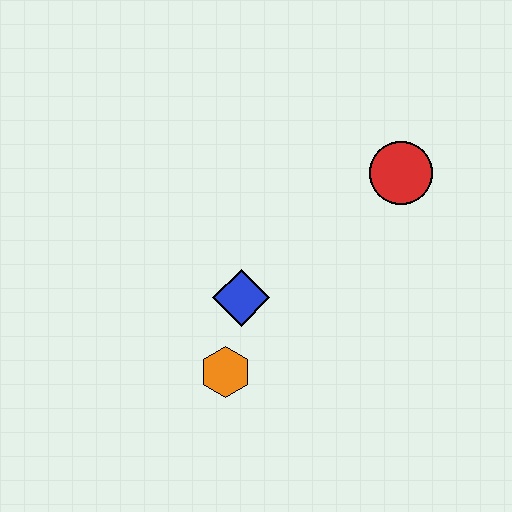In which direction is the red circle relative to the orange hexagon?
The red circle is above the orange hexagon.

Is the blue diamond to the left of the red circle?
Yes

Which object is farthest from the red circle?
The orange hexagon is farthest from the red circle.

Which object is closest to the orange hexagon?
The blue diamond is closest to the orange hexagon.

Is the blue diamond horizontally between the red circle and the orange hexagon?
Yes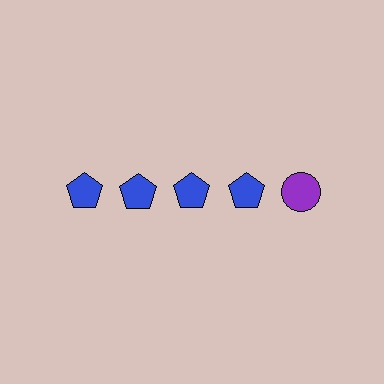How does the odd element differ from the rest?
It differs in both color (purple instead of blue) and shape (circle instead of pentagon).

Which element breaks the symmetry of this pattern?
The purple circle in the top row, rightmost column breaks the symmetry. All other shapes are blue pentagons.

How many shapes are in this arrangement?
There are 5 shapes arranged in a grid pattern.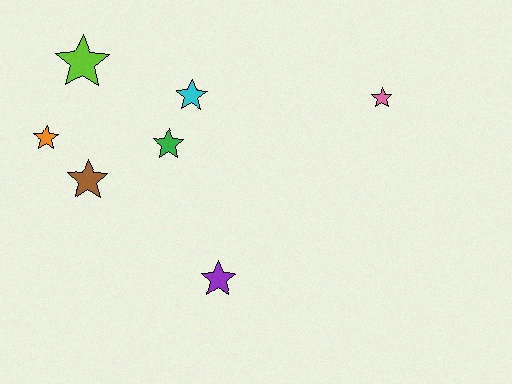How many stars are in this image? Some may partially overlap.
There are 7 stars.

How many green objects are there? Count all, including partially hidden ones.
There is 1 green object.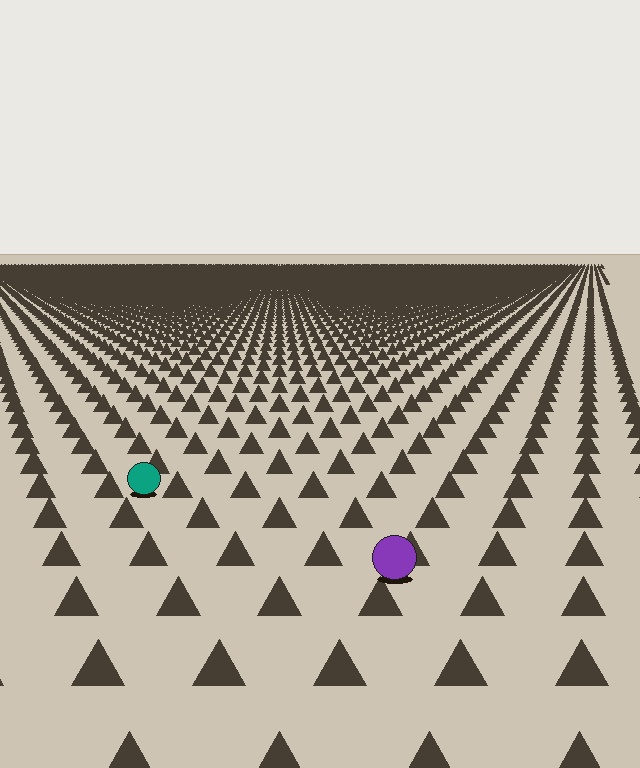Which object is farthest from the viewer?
The teal circle is farthest from the viewer. It appears smaller and the ground texture around it is denser.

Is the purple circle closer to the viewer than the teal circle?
Yes. The purple circle is closer — you can tell from the texture gradient: the ground texture is coarser near it.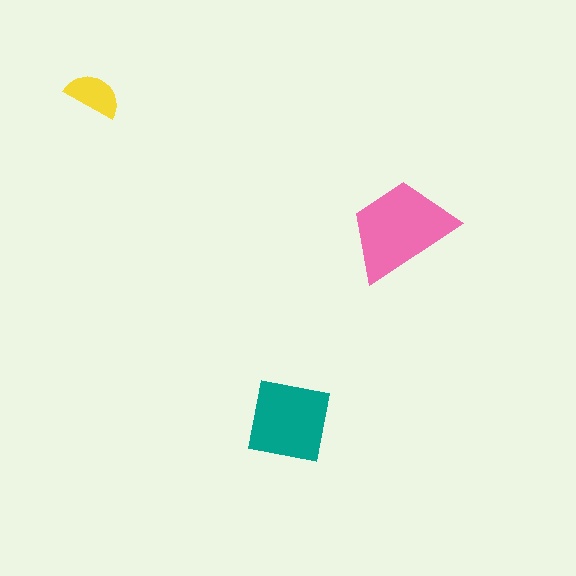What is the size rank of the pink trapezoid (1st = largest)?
1st.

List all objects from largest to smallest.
The pink trapezoid, the teal square, the yellow semicircle.